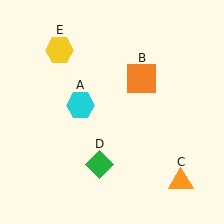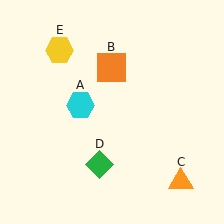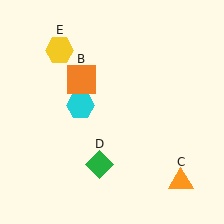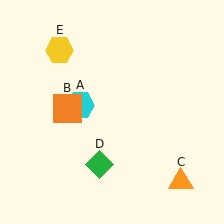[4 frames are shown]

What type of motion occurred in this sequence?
The orange square (object B) rotated counterclockwise around the center of the scene.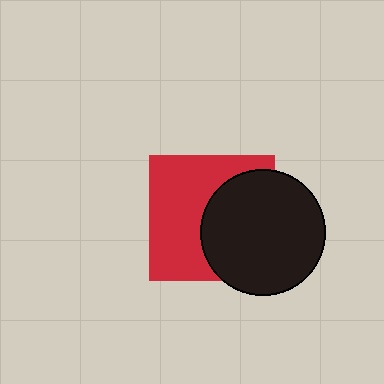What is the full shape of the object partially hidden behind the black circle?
The partially hidden object is a red square.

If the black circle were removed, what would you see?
You would see the complete red square.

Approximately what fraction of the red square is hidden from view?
Roughly 46% of the red square is hidden behind the black circle.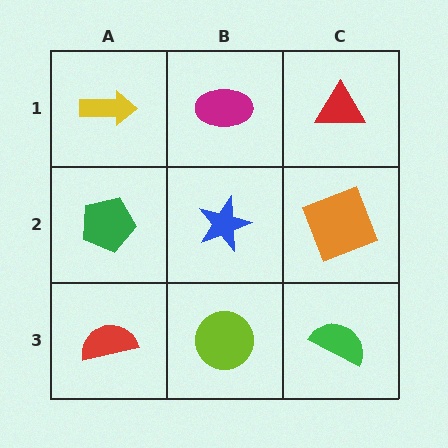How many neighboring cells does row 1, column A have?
2.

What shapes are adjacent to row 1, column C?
An orange square (row 2, column C), a magenta ellipse (row 1, column B).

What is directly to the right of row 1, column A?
A magenta ellipse.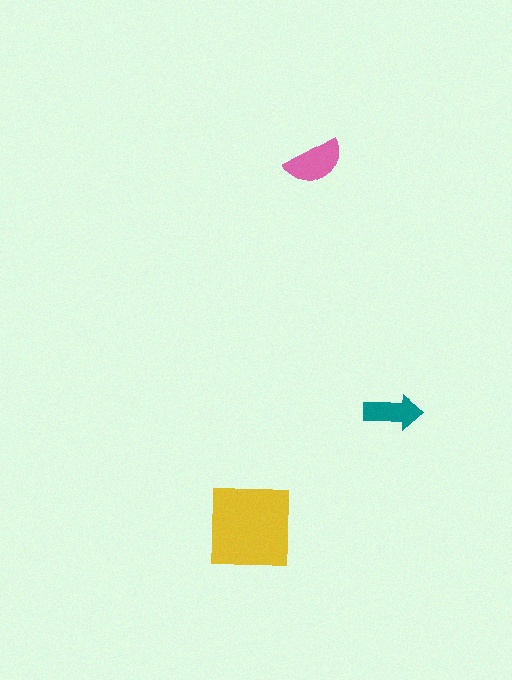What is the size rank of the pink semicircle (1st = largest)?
2nd.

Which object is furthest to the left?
The yellow square is leftmost.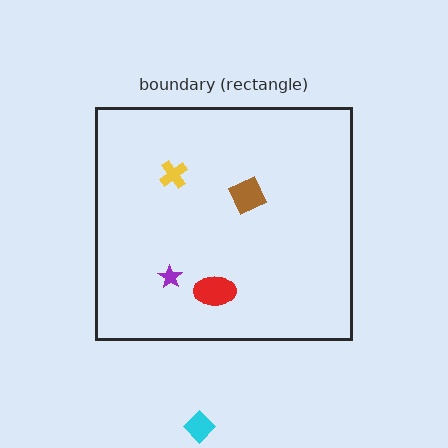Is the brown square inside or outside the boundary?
Inside.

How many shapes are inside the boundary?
4 inside, 1 outside.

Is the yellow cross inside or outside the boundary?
Inside.